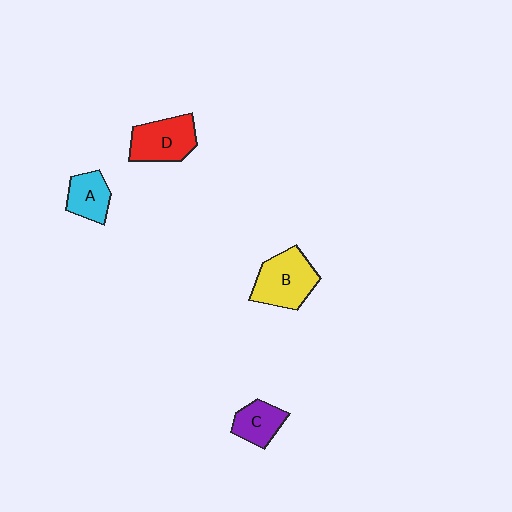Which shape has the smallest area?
Shape A (cyan).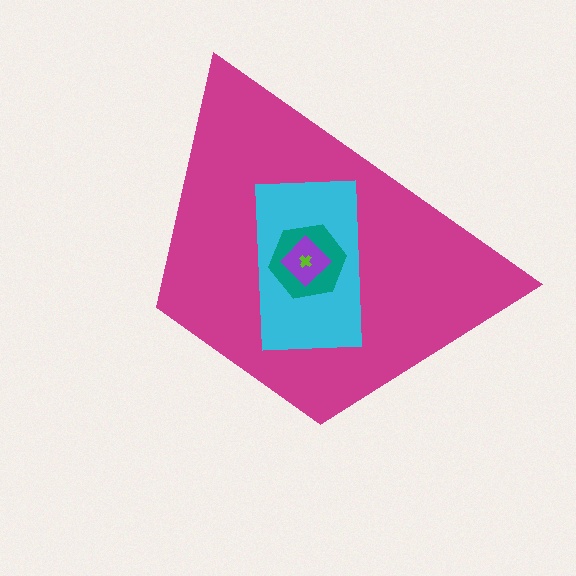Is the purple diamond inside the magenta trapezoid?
Yes.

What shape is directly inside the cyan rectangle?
The teal hexagon.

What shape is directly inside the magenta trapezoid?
The cyan rectangle.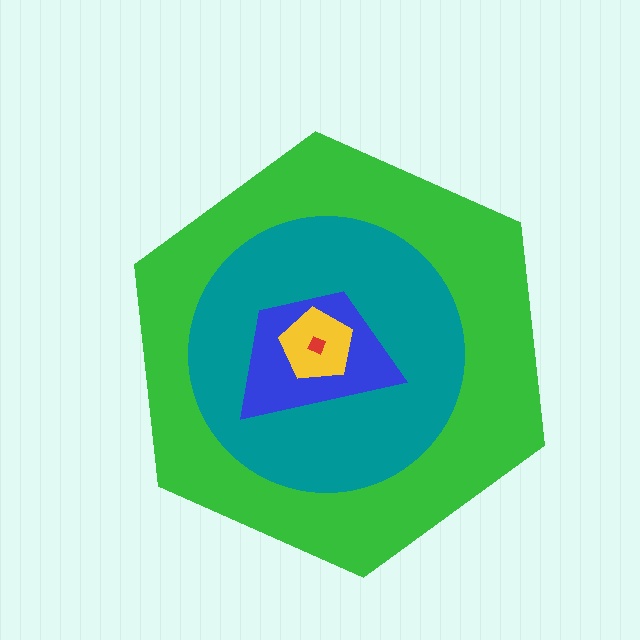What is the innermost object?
The red diamond.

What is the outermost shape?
The green hexagon.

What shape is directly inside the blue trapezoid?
The yellow pentagon.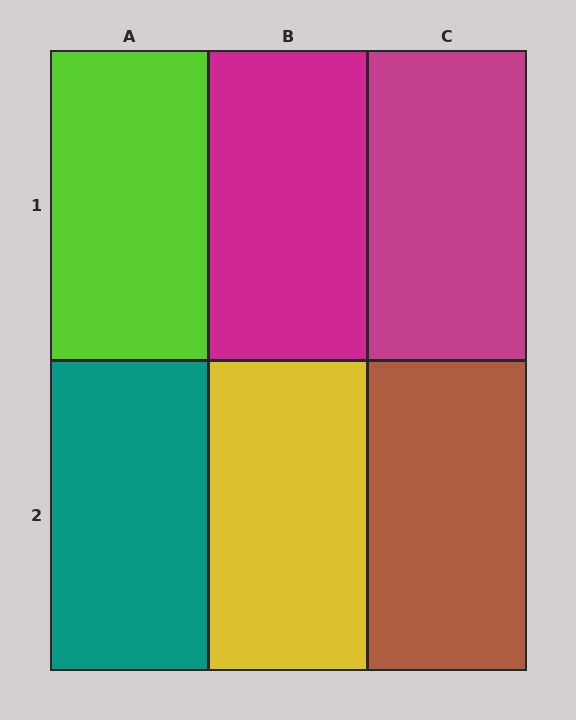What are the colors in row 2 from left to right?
Teal, yellow, brown.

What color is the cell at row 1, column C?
Magenta.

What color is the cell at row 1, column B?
Magenta.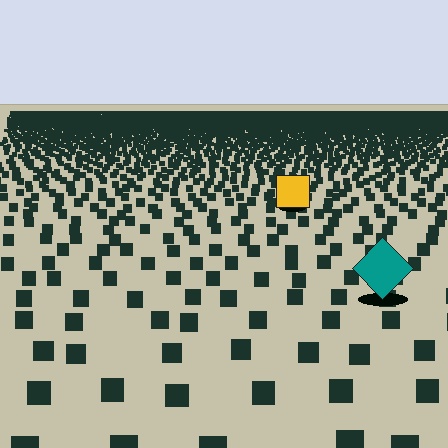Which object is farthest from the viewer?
The yellow square is farthest from the viewer. It appears smaller and the ground texture around it is denser.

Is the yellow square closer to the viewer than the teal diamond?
No. The teal diamond is closer — you can tell from the texture gradient: the ground texture is coarser near it.